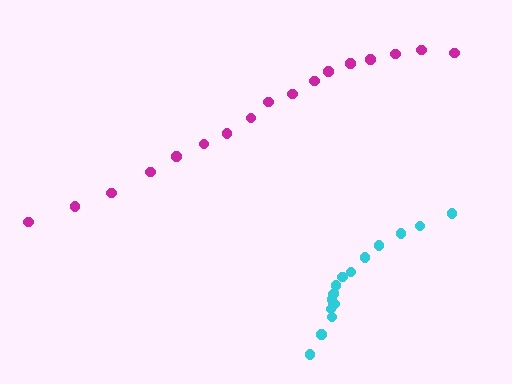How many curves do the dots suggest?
There are 2 distinct paths.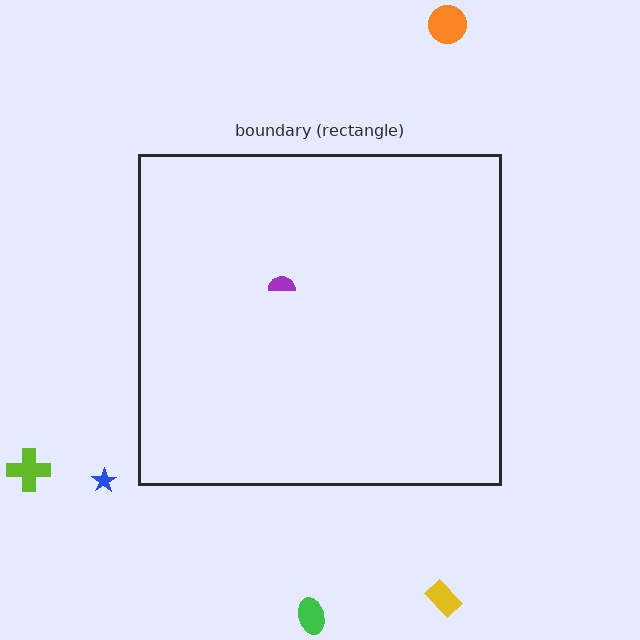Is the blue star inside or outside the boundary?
Outside.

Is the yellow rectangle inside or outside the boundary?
Outside.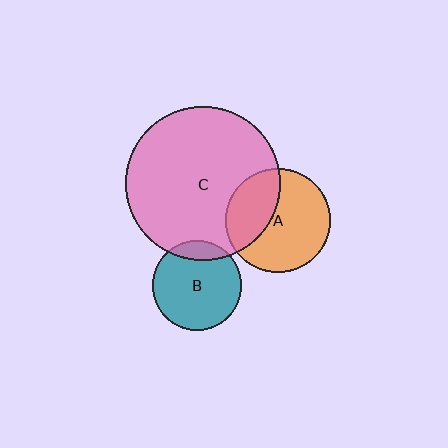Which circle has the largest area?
Circle C (pink).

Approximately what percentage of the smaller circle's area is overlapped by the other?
Approximately 35%.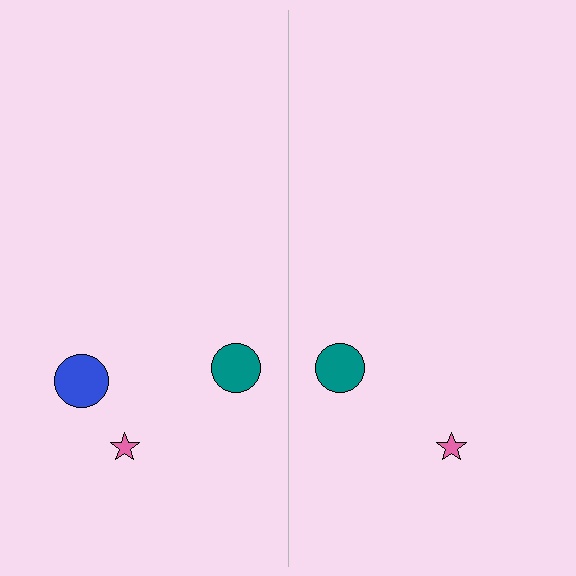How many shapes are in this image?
There are 5 shapes in this image.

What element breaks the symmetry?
A blue circle is missing from the right side.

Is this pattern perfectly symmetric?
No, the pattern is not perfectly symmetric. A blue circle is missing from the right side.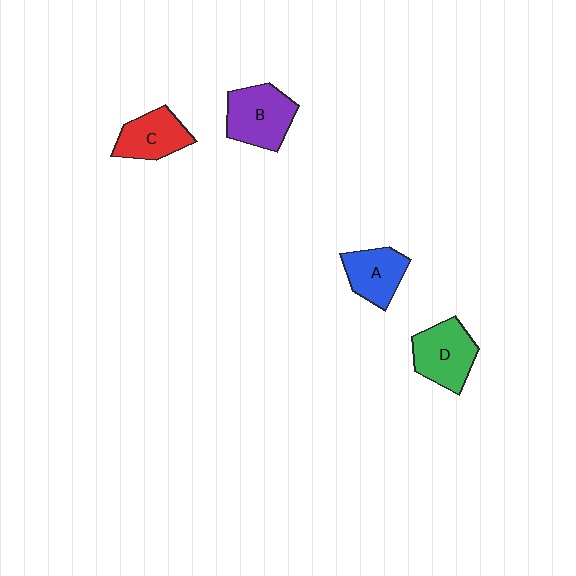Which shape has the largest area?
Shape B (purple).